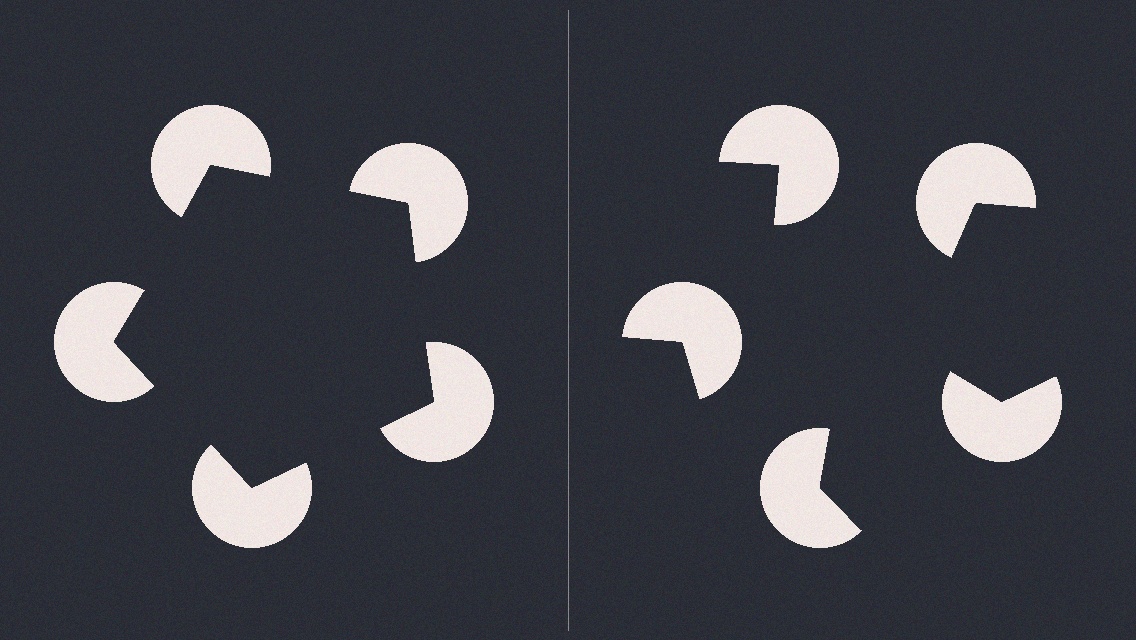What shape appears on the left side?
An illusory pentagon.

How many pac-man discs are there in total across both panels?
10 — 5 on each side.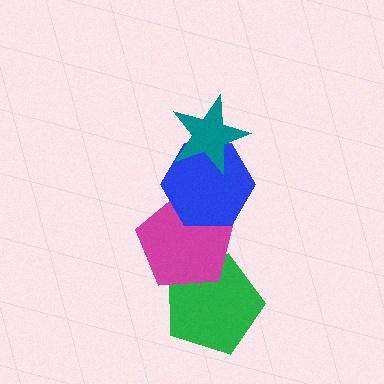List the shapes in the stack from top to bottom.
From top to bottom: the teal star, the blue hexagon, the magenta pentagon, the green pentagon.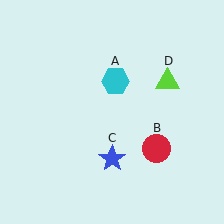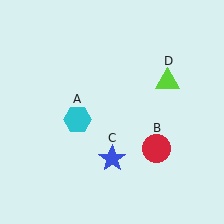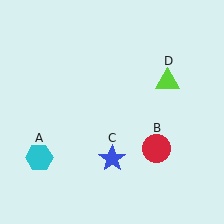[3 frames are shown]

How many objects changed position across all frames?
1 object changed position: cyan hexagon (object A).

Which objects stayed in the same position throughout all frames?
Red circle (object B) and blue star (object C) and lime triangle (object D) remained stationary.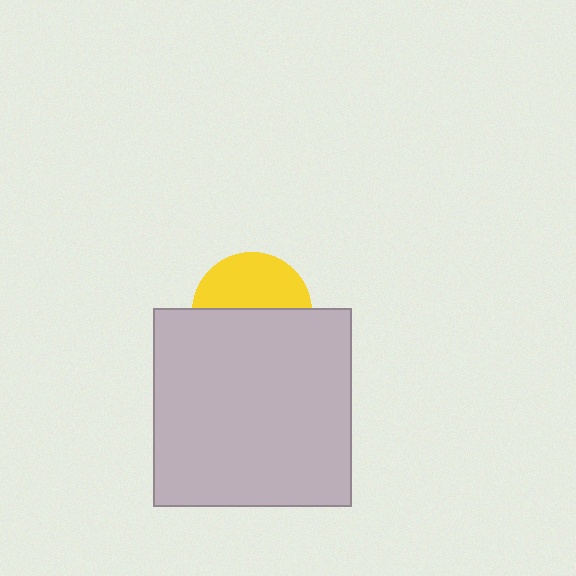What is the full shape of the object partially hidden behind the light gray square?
The partially hidden object is a yellow circle.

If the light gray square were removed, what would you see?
You would see the complete yellow circle.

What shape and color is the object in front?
The object in front is a light gray square.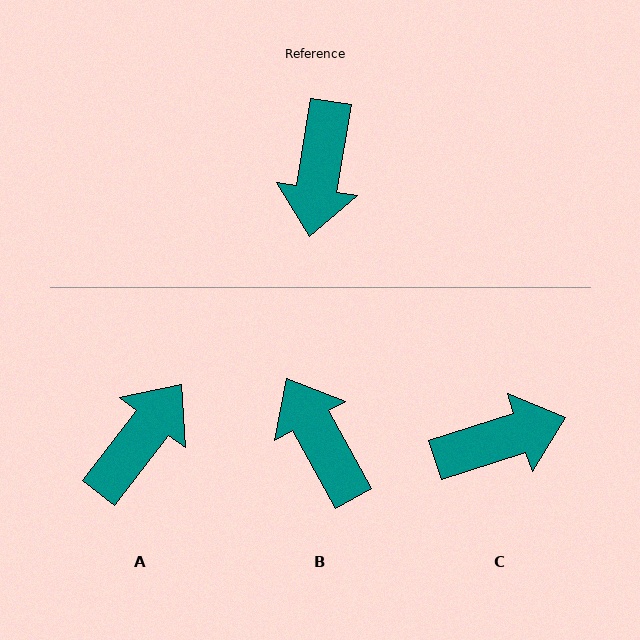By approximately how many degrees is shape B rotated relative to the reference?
Approximately 142 degrees clockwise.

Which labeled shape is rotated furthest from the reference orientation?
A, about 152 degrees away.